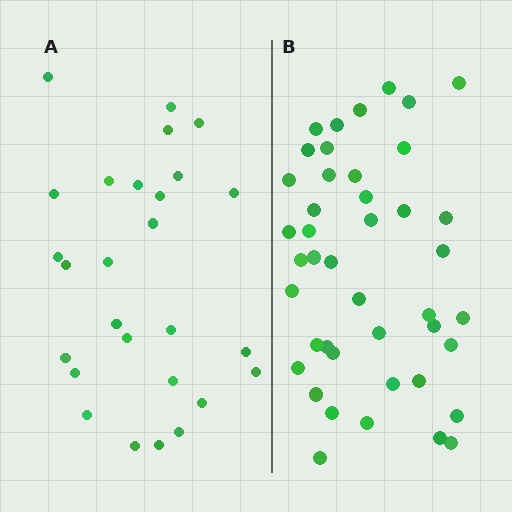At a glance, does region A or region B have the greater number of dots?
Region B (the right region) has more dots.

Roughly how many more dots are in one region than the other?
Region B has approximately 15 more dots than region A.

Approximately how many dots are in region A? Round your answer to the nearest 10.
About 30 dots. (The exact count is 27, which rounds to 30.)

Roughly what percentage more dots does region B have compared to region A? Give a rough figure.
About 60% more.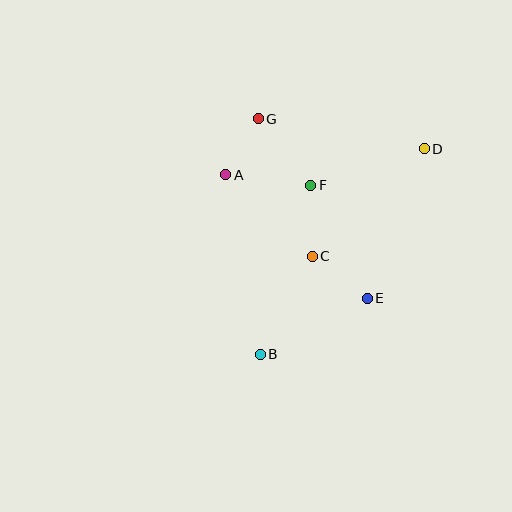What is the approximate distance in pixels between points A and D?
The distance between A and D is approximately 200 pixels.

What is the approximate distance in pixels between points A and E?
The distance between A and E is approximately 188 pixels.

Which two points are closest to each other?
Points A and G are closest to each other.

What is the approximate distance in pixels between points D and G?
The distance between D and G is approximately 169 pixels.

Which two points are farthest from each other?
Points B and D are farthest from each other.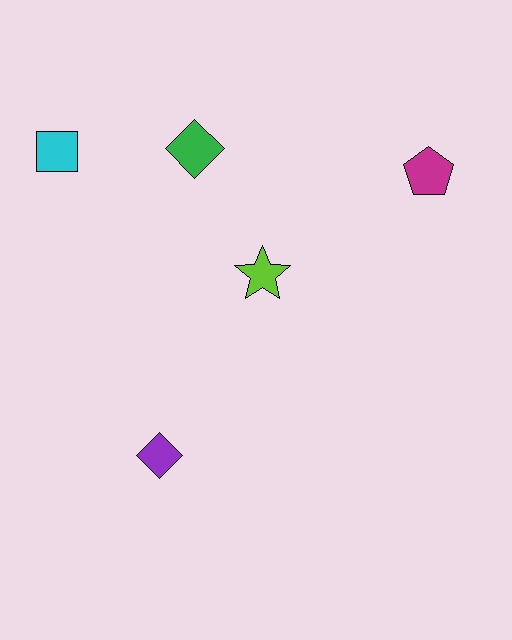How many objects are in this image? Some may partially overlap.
There are 5 objects.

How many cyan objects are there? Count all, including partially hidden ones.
There is 1 cyan object.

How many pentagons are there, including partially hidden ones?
There is 1 pentagon.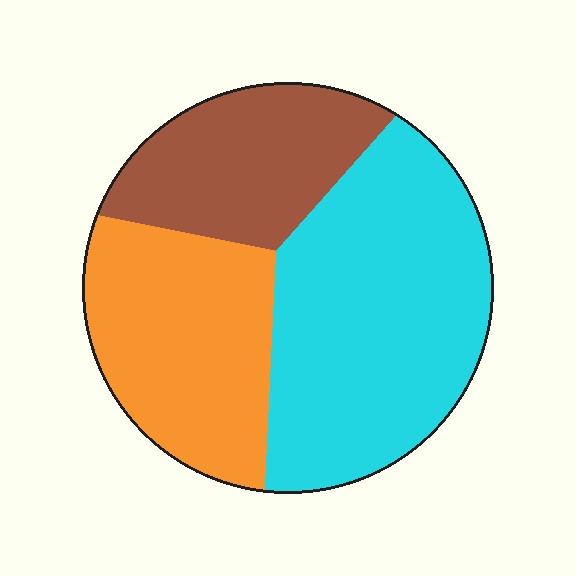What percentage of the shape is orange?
Orange takes up about one third (1/3) of the shape.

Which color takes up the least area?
Brown, at roughly 25%.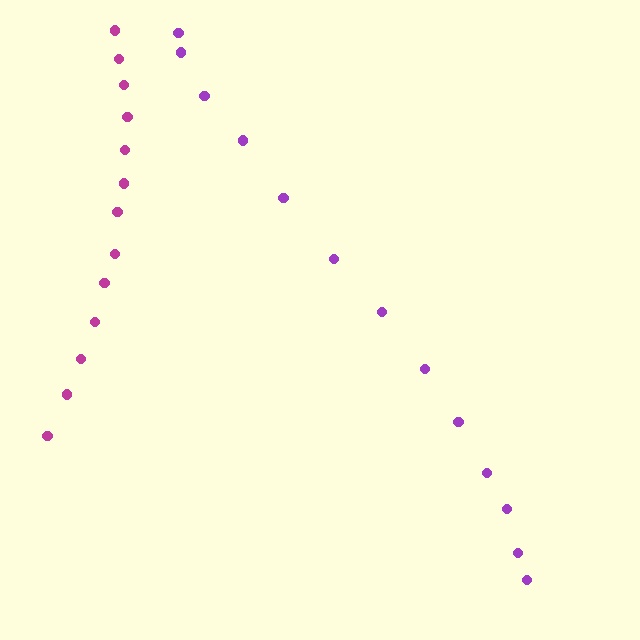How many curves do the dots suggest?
There are 2 distinct paths.